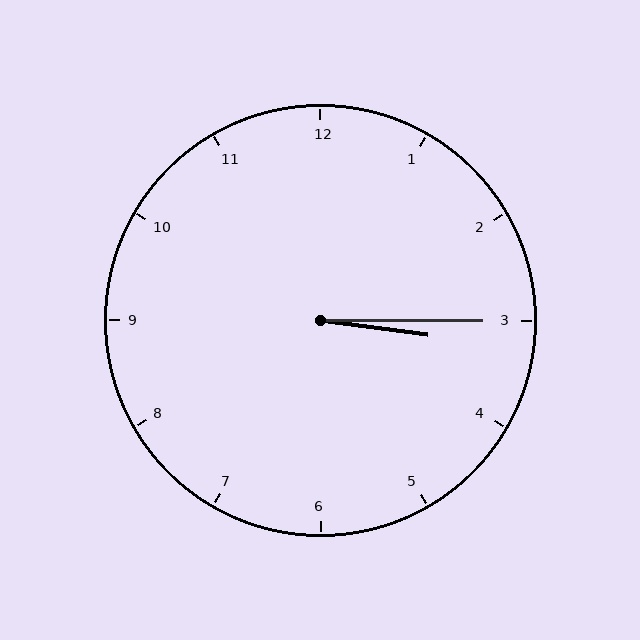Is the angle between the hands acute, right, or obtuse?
It is acute.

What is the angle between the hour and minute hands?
Approximately 8 degrees.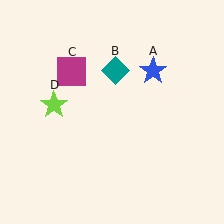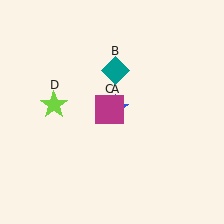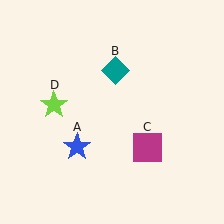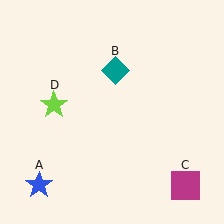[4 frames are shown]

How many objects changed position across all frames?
2 objects changed position: blue star (object A), magenta square (object C).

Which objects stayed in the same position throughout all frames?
Teal diamond (object B) and lime star (object D) remained stationary.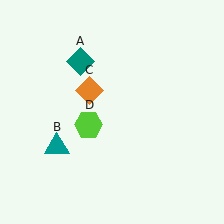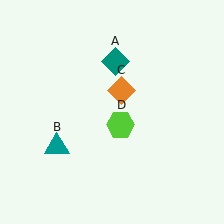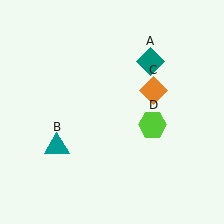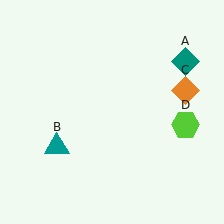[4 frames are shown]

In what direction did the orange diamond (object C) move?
The orange diamond (object C) moved right.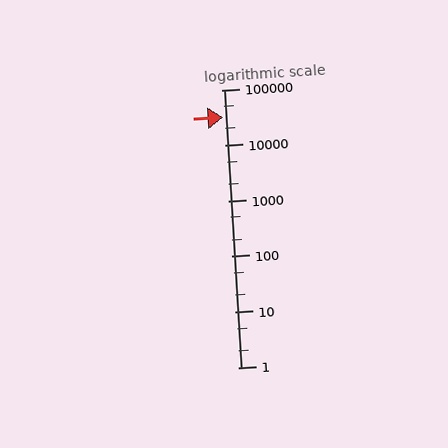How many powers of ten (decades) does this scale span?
The scale spans 5 decades, from 1 to 100000.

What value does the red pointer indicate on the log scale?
The pointer indicates approximately 32000.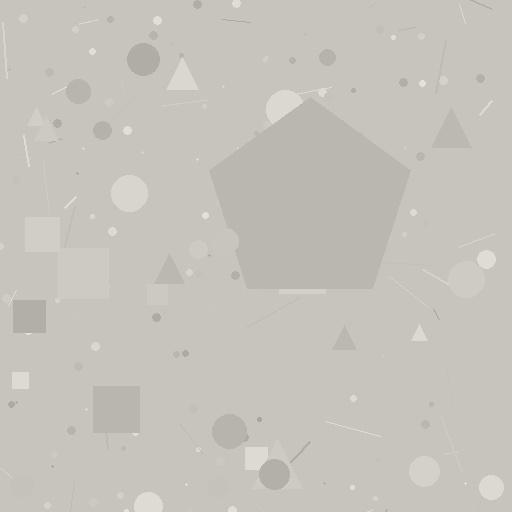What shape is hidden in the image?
A pentagon is hidden in the image.